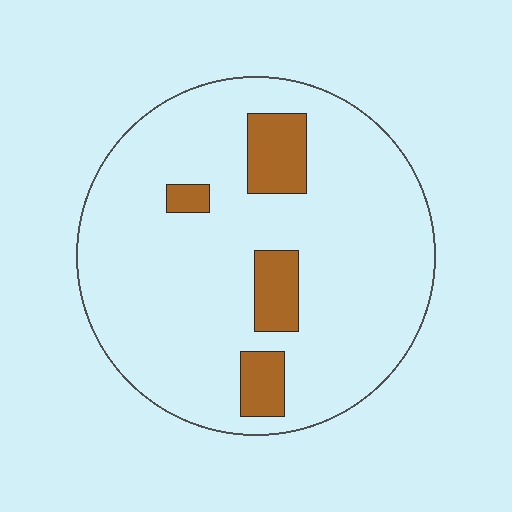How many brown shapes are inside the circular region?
4.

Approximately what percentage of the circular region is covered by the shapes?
Approximately 15%.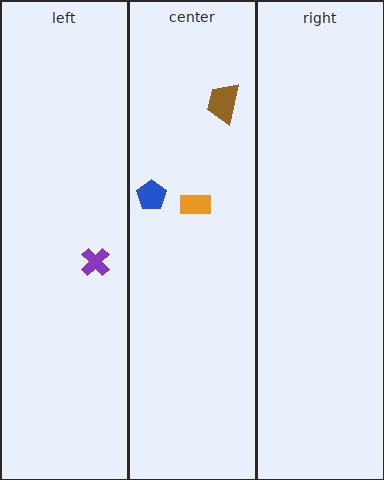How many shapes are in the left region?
1.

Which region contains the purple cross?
The left region.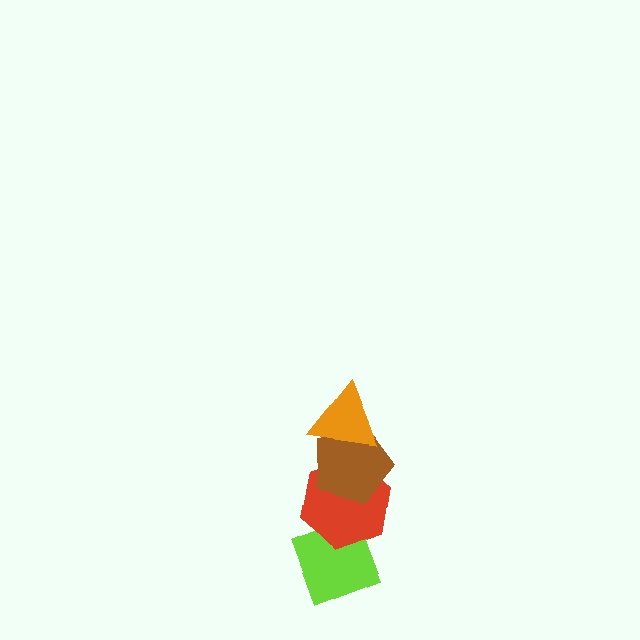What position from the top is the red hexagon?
The red hexagon is 3rd from the top.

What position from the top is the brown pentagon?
The brown pentagon is 2nd from the top.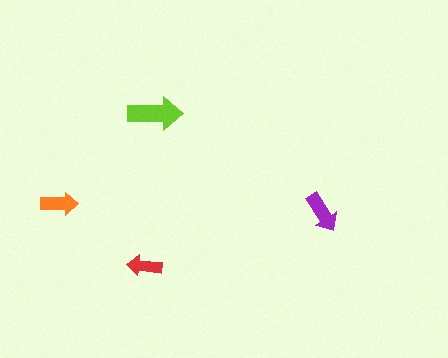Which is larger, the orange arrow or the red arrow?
The orange one.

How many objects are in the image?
There are 4 objects in the image.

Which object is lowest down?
The red arrow is bottommost.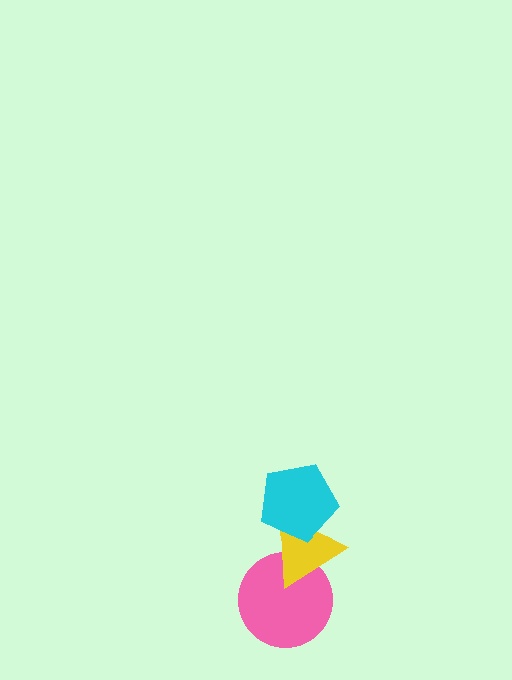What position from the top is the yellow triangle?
The yellow triangle is 2nd from the top.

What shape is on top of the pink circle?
The yellow triangle is on top of the pink circle.